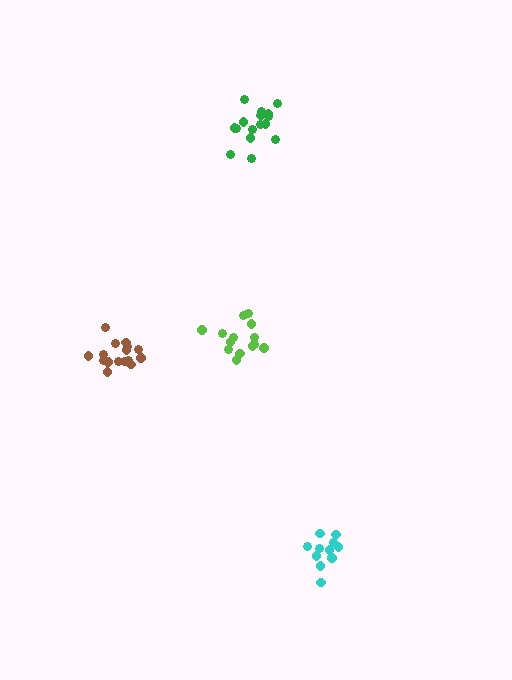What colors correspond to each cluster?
The clusters are colored: cyan, lime, brown, green.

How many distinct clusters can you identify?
There are 4 distinct clusters.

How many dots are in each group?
Group 1: 11 dots, Group 2: 14 dots, Group 3: 17 dots, Group 4: 16 dots (58 total).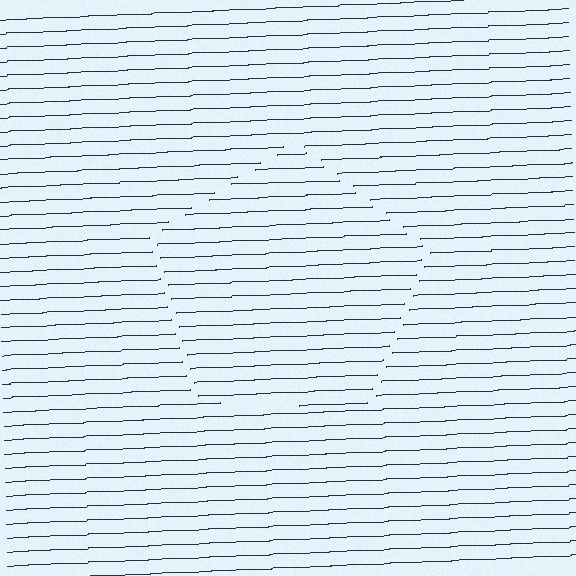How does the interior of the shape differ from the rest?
The interior of the shape contains the same grating, shifted by half a period — the contour is defined by the phase discontinuity where line-ends from the inner and outer gratings abut.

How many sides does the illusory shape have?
5 sides — the line-ends trace a pentagon.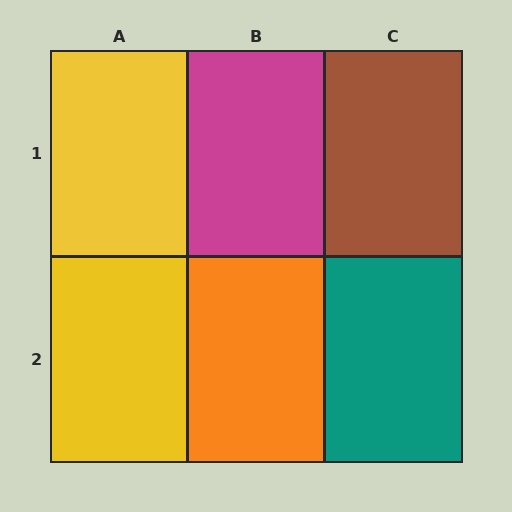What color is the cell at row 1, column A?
Yellow.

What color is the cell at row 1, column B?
Magenta.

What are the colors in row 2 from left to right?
Yellow, orange, teal.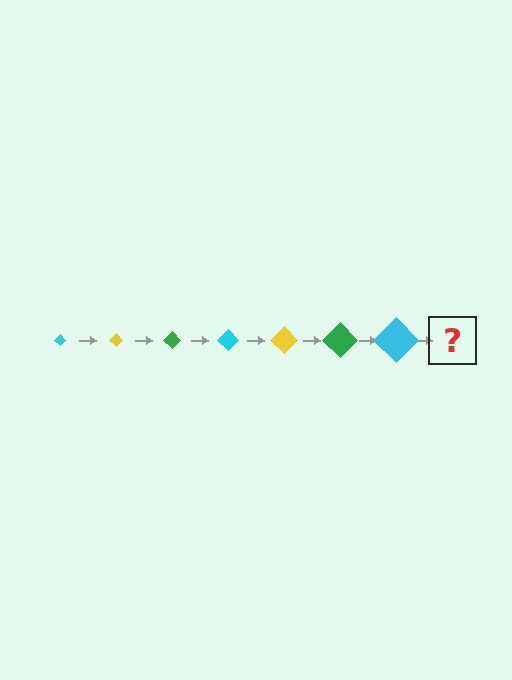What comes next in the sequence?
The next element should be a yellow diamond, larger than the previous one.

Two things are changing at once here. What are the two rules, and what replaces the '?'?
The two rules are that the diamond grows larger each step and the color cycles through cyan, yellow, and green. The '?' should be a yellow diamond, larger than the previous one.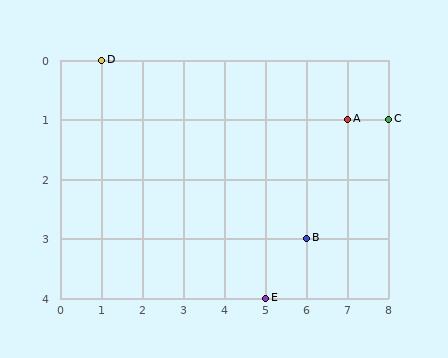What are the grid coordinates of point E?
Point E is at grid coordinates (5, 4).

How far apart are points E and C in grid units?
Points E and C are 3 columns and 3 rows apart (about 4.2 grid units diagonally).